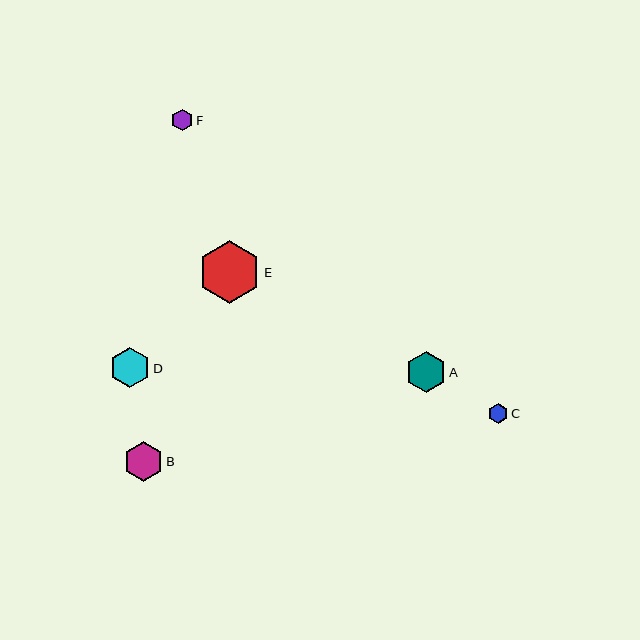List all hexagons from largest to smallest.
From largest to smallest: E, A, D, B, F, C.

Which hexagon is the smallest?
Hexagon C is the smallest with a size of approximately 20 pixels.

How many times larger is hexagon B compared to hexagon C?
Hexagon B is approximately 1.9 times the size of hexagon C.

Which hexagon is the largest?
Hexagon E is the largest with a size of approximately 63 pixels.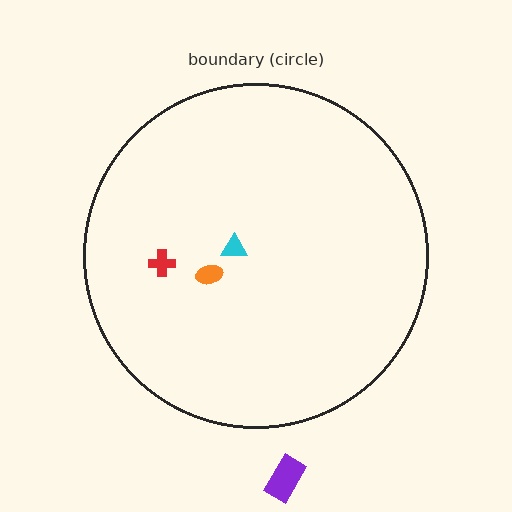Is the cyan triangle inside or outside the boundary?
Inside.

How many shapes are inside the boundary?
3 inside, 1 outside.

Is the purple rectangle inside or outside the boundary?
Outside.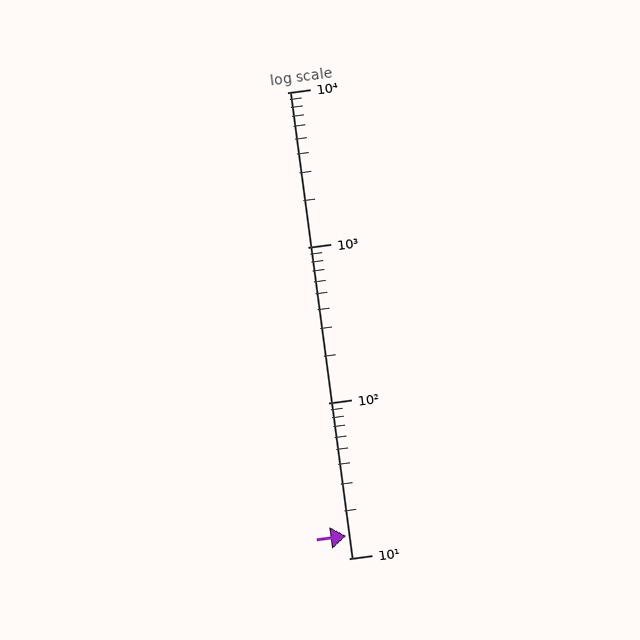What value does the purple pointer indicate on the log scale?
The pointer indicates approximately 14.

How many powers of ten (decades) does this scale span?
The scale spans 3 decades, from 10 to 10000.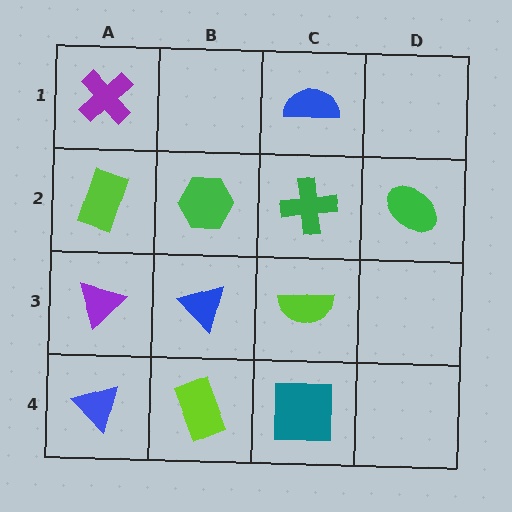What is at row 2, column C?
A green cross.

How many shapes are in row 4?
3 shapes.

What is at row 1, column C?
A blue semicircle.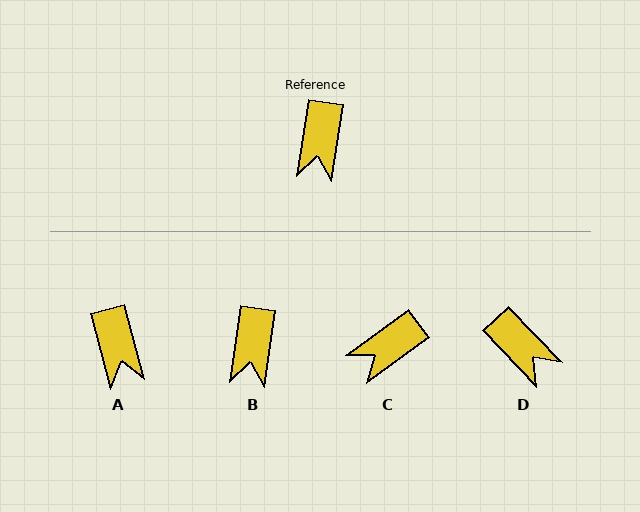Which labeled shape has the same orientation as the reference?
B.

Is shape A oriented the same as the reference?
No, it is off by about 24 degrees.